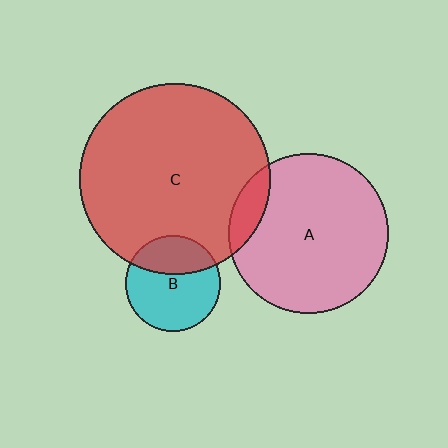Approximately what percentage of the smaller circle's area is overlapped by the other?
Approximately 10%.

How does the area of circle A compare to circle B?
Approximately 2.8 times.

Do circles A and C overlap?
Yes.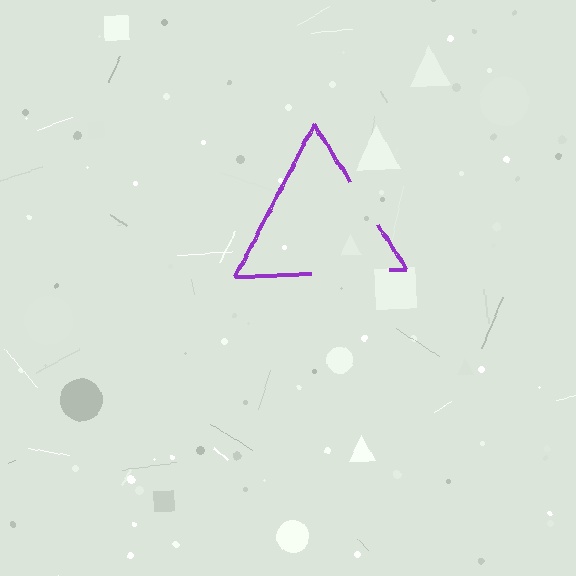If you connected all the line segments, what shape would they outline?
They would outline a triangle.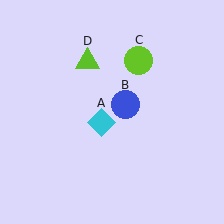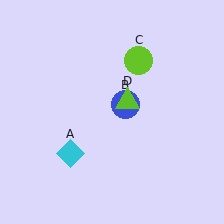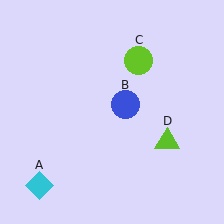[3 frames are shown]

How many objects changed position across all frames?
2 objects changed position: cyan diamond (object A), lime triangle (object D).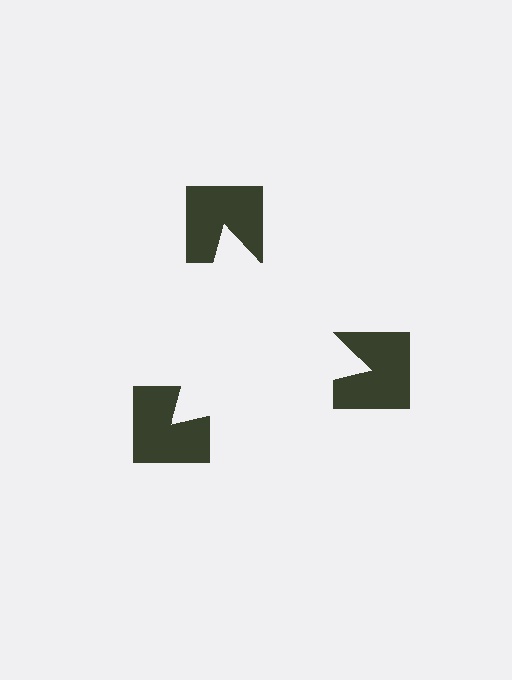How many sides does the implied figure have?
3 sides.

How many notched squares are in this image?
There are 3 — one at each vertex of the illusory triangle.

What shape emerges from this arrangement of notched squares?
An illusory triangle — its edges are inferred from the aligned wedge cuts in the notched squares, not physically drawn.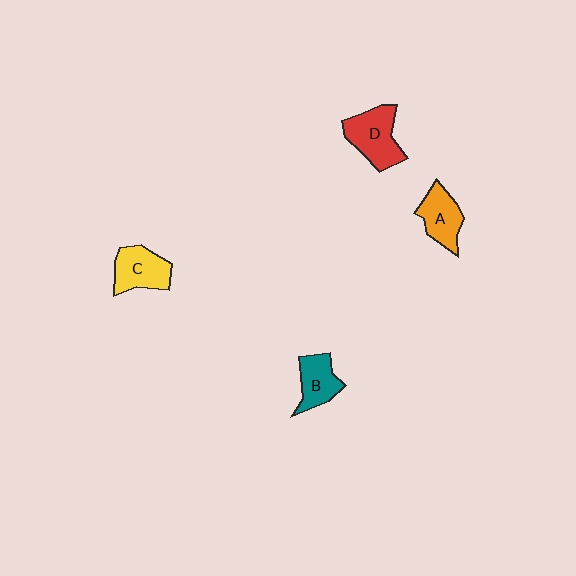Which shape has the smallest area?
Shape B (teal).